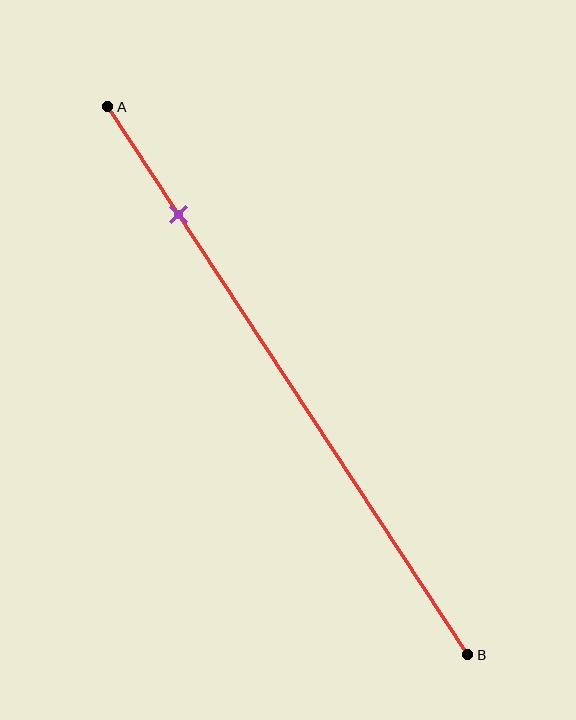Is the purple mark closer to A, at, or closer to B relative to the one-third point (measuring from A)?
The purple mark is closer to point A than the one-third point of segment AB.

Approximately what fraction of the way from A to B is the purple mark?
The purple mark is approximately 20% of the way from A to B.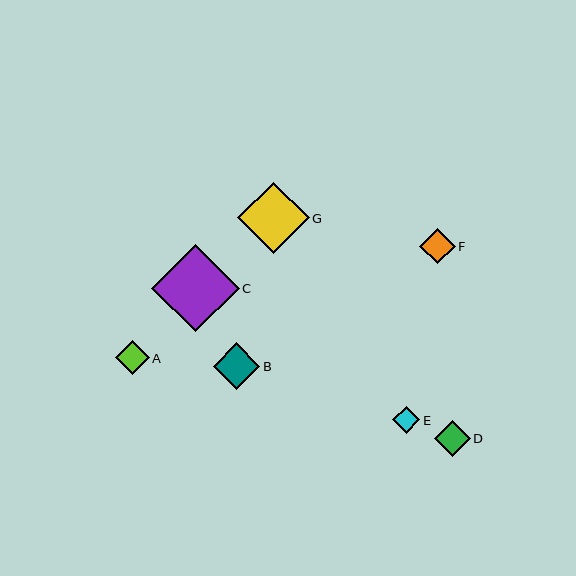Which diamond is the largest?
Diamond C is the largest with a size of approximately 87 pixels.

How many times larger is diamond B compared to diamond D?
Diamond B is approximately 1.3 times the size of diamond D.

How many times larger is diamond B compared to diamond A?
Diamond B is approximately 1.4 times the size of diamond A.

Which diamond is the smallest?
Diamond E is the smallest with a size of approximately 27 pixels.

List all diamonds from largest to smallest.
From largest to smallest: C, G, B, D, F, A, E.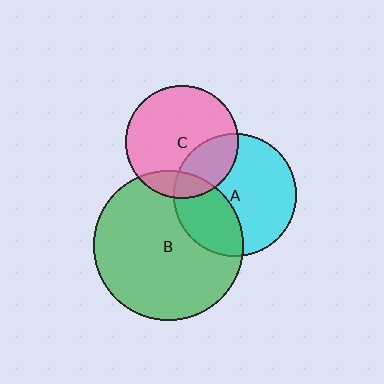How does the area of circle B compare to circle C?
Approximately 1.7 times.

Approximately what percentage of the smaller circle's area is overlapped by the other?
Approximately 25%.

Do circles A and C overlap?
Yes.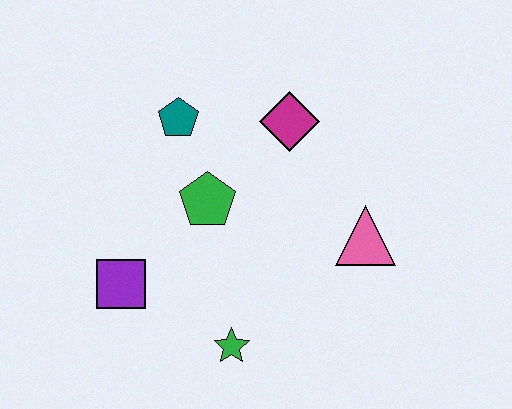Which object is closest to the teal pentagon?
The green pentagon is closest to the teal pentagon.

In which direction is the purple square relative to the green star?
The purple square is to the left of the green star.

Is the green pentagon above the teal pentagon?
No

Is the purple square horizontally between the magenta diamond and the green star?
No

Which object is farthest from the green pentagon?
The pink triangle is farthest from the green pentagon.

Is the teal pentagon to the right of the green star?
No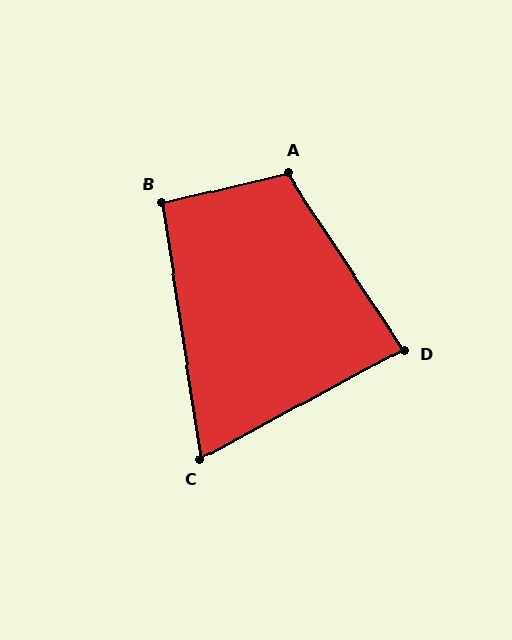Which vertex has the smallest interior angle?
C, at approximately 70 degrees.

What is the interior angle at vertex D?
Approximately 85 degrees (approximately right).